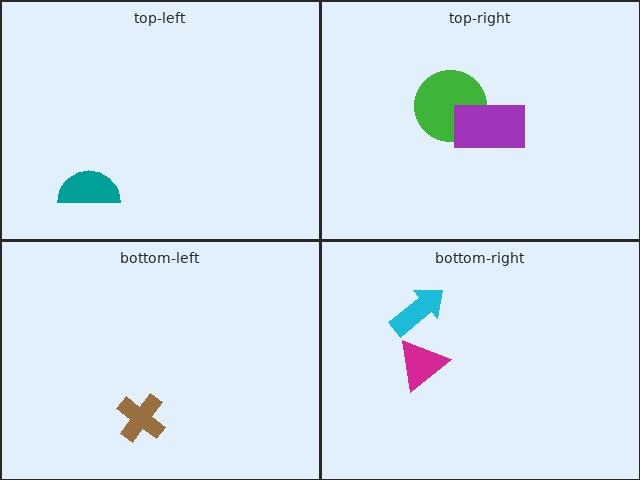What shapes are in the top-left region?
The teal semicircle.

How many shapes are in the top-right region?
2.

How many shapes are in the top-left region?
1.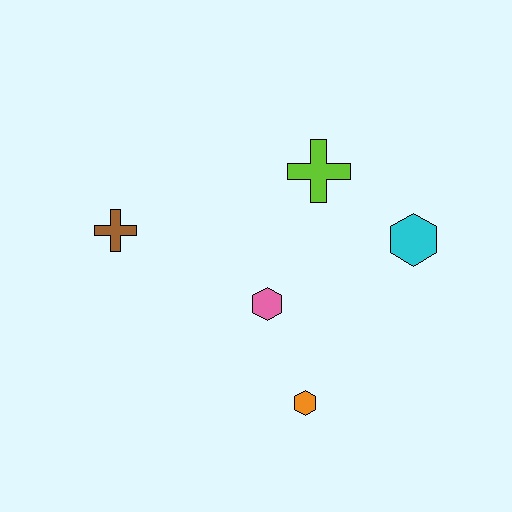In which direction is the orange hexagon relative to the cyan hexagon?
The orange hexagon is below the cyan hexagon.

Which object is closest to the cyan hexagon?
The lime cross is closest to the cyan hexagon.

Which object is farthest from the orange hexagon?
The brown cross is farthest from the orange hexagon.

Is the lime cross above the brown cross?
Yes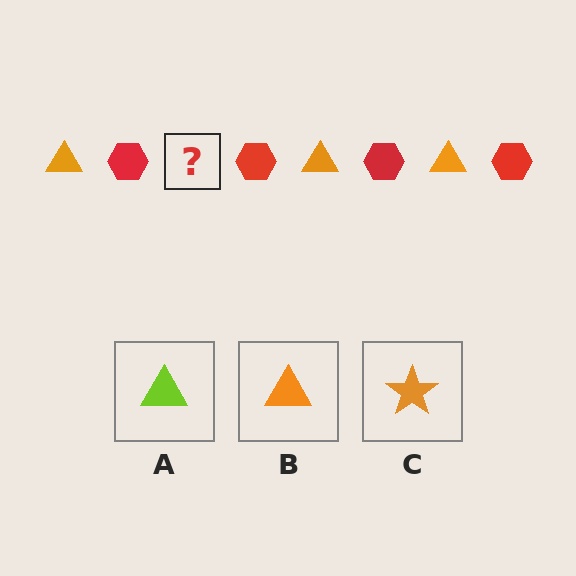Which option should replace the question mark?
Option B.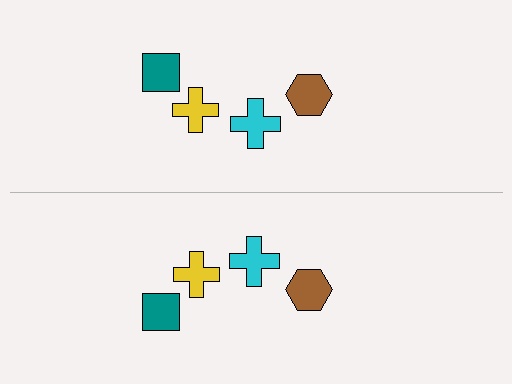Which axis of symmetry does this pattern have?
The pattern has a horizontal axis of symmetry running through the center of the image.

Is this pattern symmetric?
Yes, this pattern has bilateral (reflection) symmetry.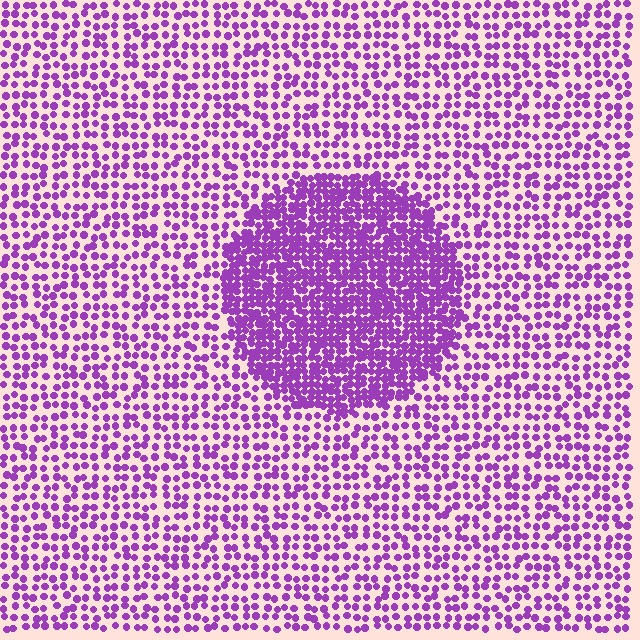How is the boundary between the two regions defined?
The boundary is defined by a change in element density (approximately 2.2x ratio). All elements are the same color, size, and shape.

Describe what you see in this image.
The image contains small purple elements arranged at two different densities. A circle-shaped region is visible where the elements are more densely packed than the surrounding area.